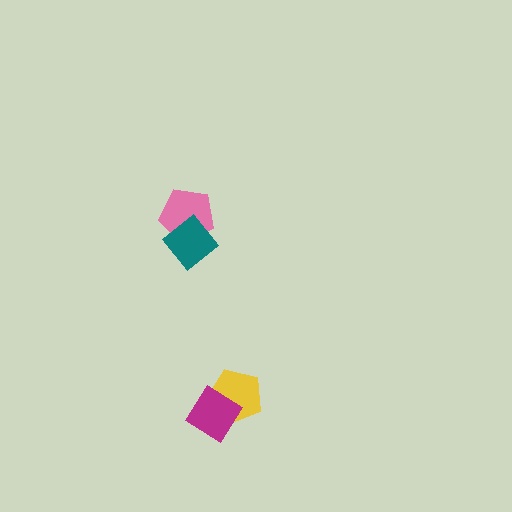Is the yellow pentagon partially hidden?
Yes, it is partially covered by another shape.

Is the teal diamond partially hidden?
No, no other shape covers it.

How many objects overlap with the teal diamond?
1 object overlaps with the teal diamond.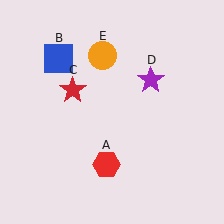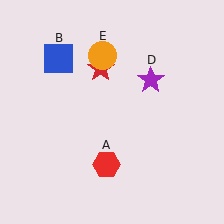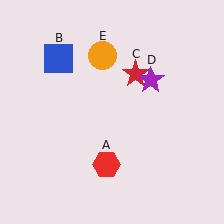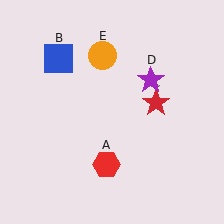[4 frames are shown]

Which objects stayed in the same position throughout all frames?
Red hexagon (object A) and blue square (object B) and purple star (object D) and orange circle (object E) remained stationary.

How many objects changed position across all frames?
1 object changed position: red star (object C).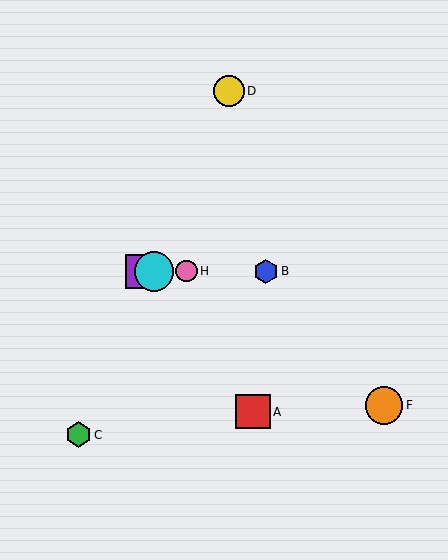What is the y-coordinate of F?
Object F is at y≈405.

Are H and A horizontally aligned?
No, H is at y≈271 and A is at y≈412.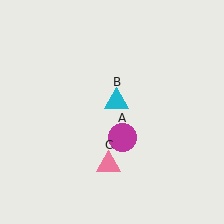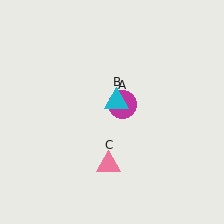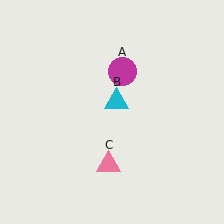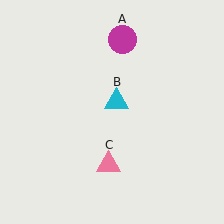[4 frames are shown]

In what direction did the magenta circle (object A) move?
The magenta circle (object A) moved up.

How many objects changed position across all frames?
1 object changed position: magenta circle (object A).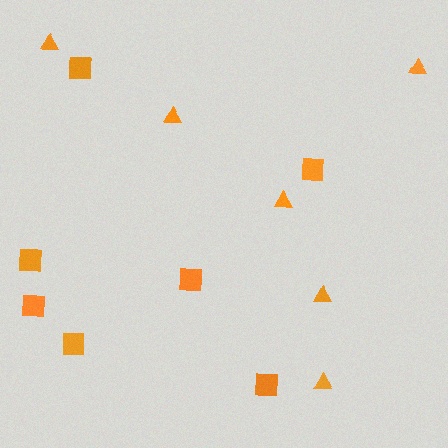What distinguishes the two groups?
There are 2 groups: one group of squares (7) and one group of triangles (6).